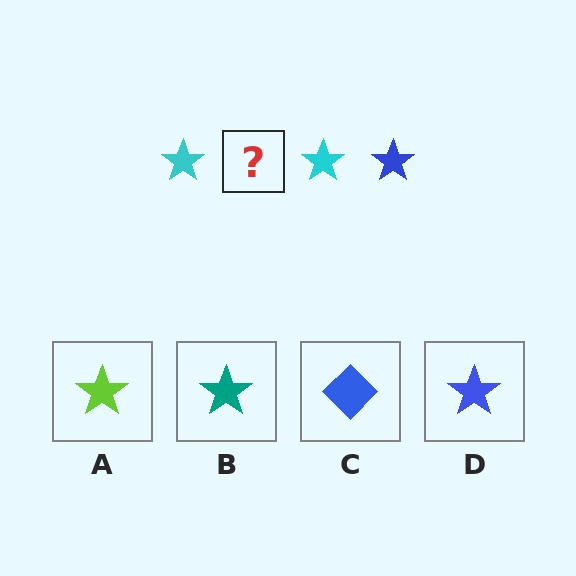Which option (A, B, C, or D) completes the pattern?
D.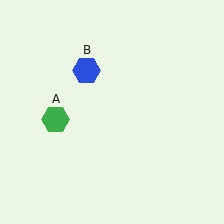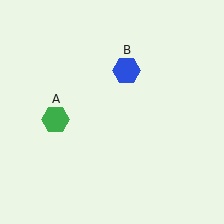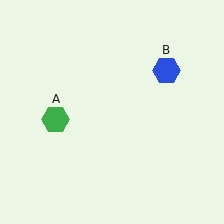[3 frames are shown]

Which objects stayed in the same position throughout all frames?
Green hexagon (object A) remained stationary.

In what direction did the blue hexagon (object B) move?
The blue hexagon (object B) moved right.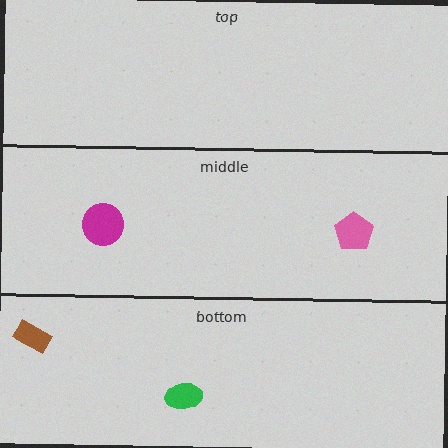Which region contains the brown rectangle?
The bottom region.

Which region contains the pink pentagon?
The middle region.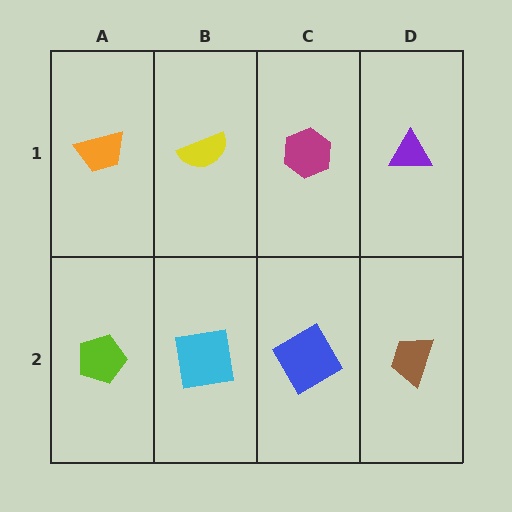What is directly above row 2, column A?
An orange trapezoid.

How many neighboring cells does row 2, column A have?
2.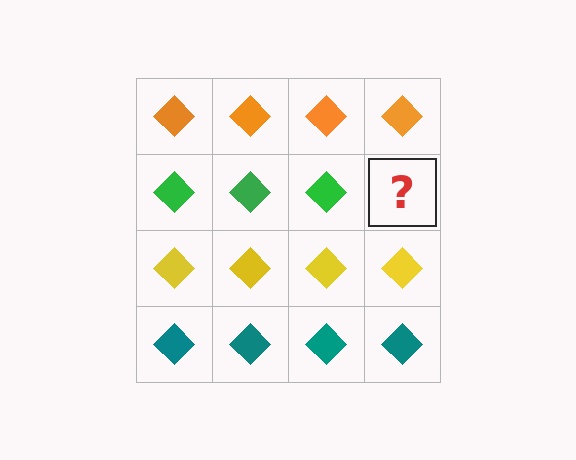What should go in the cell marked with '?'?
The missing cell should contain a green diamond.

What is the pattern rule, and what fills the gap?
The rule is that each row has a consistent color. The gap should be filled with a green diamond.